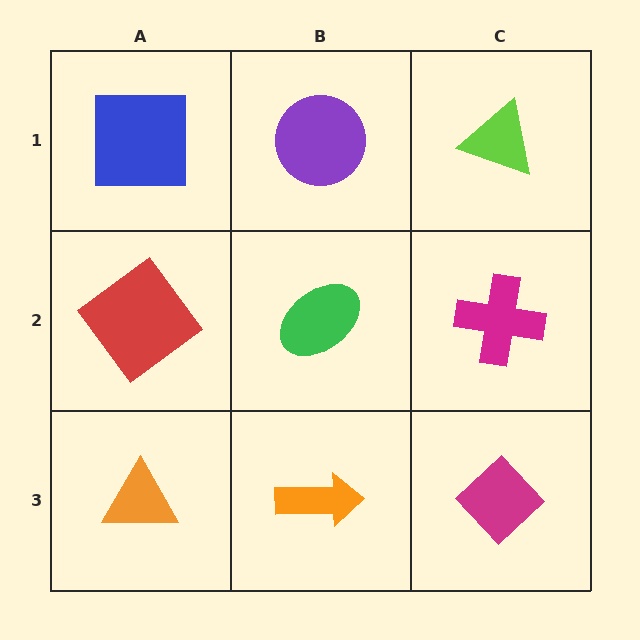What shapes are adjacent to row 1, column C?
A magenta cross (row 2, column C), a purple circle (row 1, column B).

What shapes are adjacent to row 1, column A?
A red diamond (row 2, column A), a purple circle (row 1, column B).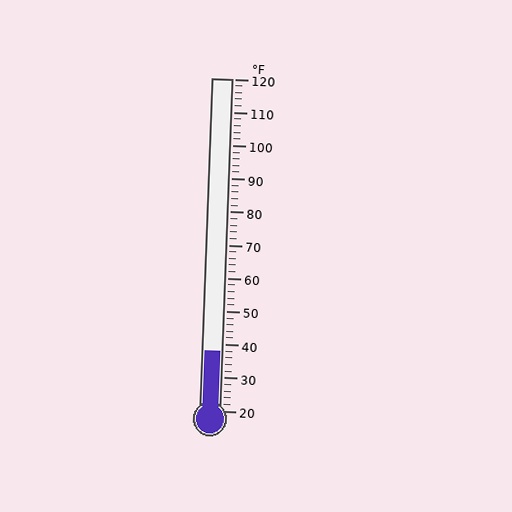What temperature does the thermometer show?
The thermometer shows approximately 38°F.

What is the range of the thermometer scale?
The thermometer scale ranges from 20°F to 120°F.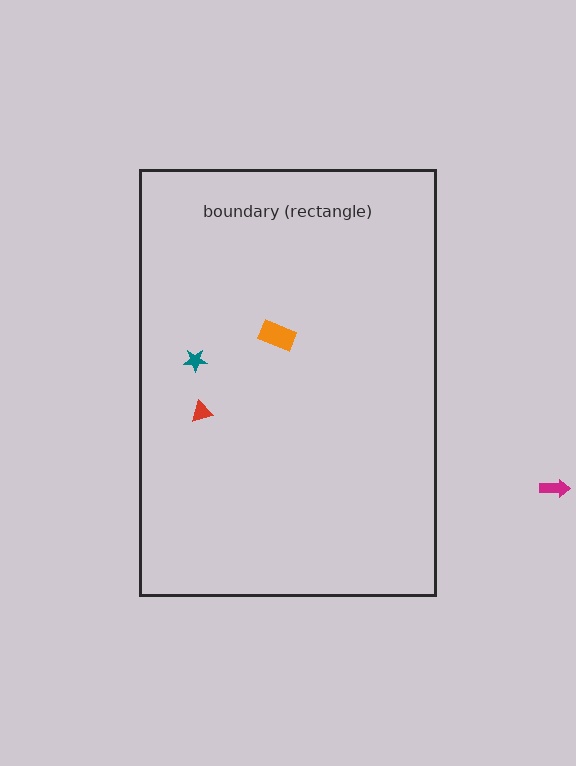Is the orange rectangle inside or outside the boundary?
Inside.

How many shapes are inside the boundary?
3 inside, 1 outside.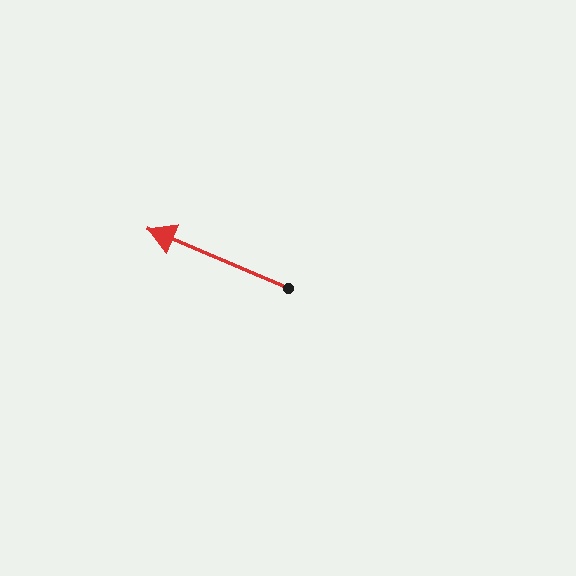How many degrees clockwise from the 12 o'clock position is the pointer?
Approximately 293 degrees.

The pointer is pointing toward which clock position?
Roughly 10 o'clock.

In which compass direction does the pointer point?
Northwest.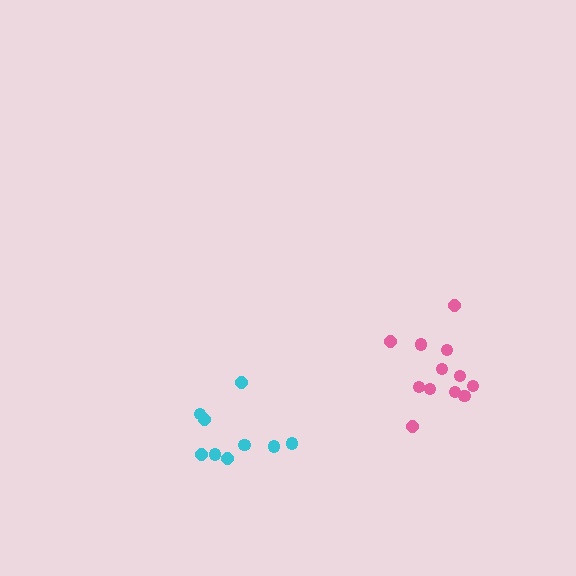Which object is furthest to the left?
The cyan cluster is leftmost.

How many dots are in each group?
Group 1: 9 dots, Group 2: 12 dots (21 total).